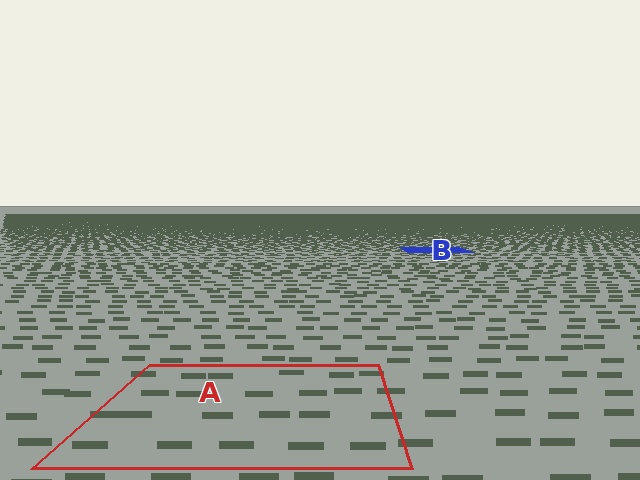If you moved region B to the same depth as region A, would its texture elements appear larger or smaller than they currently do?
They would appear larger. At a closer depth, the same texture elements are projected at a bigger on-screen size.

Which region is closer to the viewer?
Region A is closer. The texture elements there are larger and more spread out.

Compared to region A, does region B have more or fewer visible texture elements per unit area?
Region B has more texture elements per unit area — they are packed more densely because it is farther away.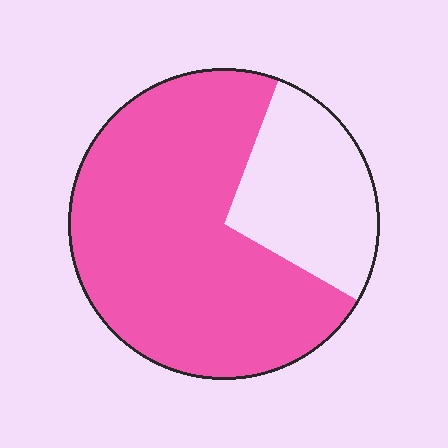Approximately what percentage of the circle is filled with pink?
Approximately 75%.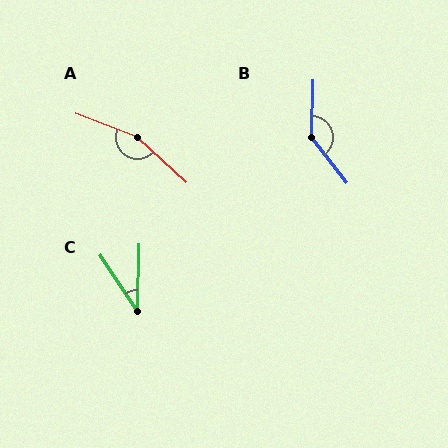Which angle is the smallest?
C, at approximately 35 degrees.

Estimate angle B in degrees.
Approximately 141 degrees.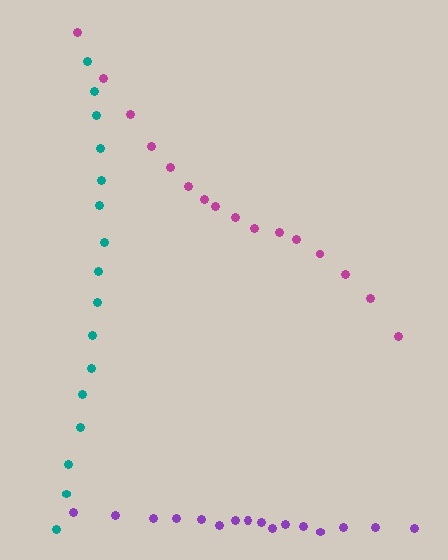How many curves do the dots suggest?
There are 3 distinct paths.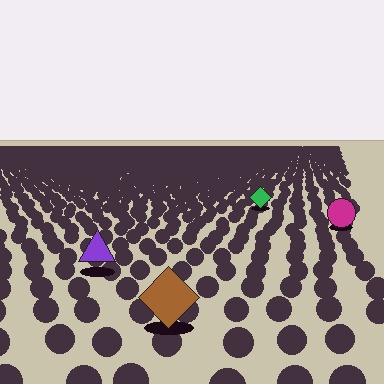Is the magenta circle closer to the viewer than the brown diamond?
No. The brown diamond is closer — you can tell from the texture gradient: the ground texture is coarser near it.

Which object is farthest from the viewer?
The green diamond is farthest from the viewer. It appears smaller and the ground texture around it is denser.